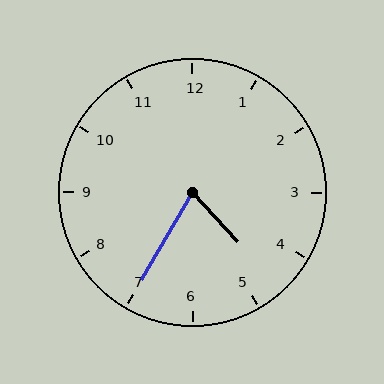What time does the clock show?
4:35.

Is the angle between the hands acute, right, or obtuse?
It is acute.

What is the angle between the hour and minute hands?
Approximately 72 degrees.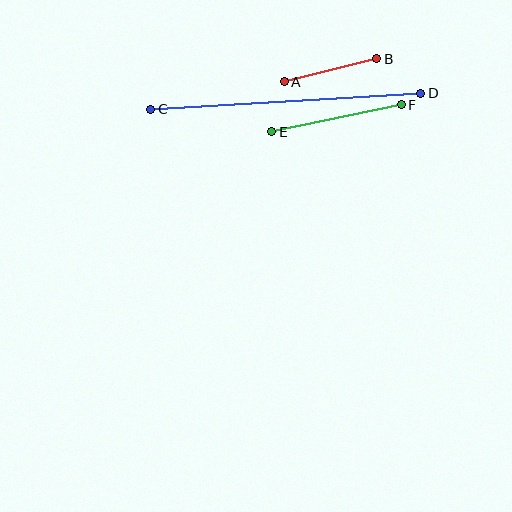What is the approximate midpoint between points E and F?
The midpoint is at approximately (337, 118) pixels.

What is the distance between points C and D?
The distance is approximately 270 pixels.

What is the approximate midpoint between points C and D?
The midpoint is at approximately (286, 101) pixels.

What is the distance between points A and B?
The distance is approximately 95 pixels.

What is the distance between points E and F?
The distance is approximately 132 pixels.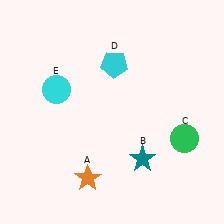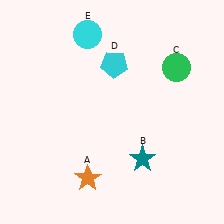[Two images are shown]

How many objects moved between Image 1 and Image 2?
2 objects moved between the two images.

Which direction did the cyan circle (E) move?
The cyan circle (E) moved up.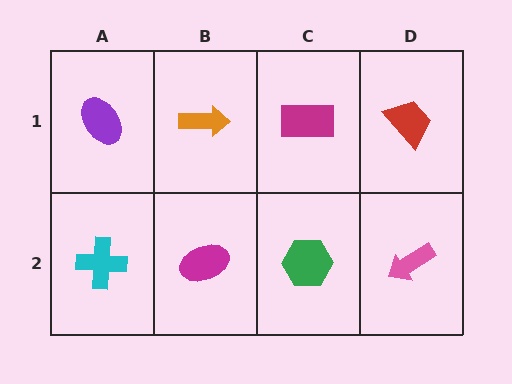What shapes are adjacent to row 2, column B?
An orange arrow (row 1, column B), a cyan cross (row 2, column A), a green hexagon (row 2, column C).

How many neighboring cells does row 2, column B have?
3.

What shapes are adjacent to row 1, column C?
A green hexagon (row 2, column C), an orange arrow (row 1, column B), a red trapezoid (row 1, column D).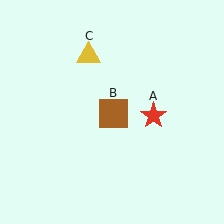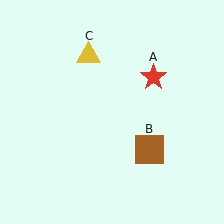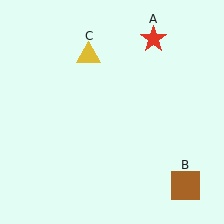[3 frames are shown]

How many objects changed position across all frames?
2 objects changed position: red star (object A), brown square (object B).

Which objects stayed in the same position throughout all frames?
Yellow triangle (object C) remained stationary.